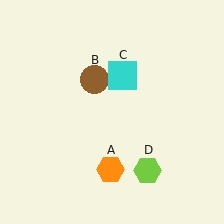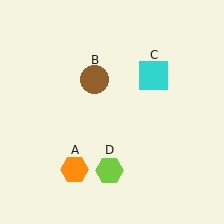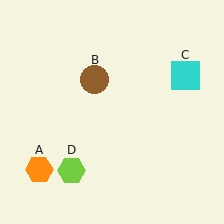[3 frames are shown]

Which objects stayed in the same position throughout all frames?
Brown circle (object B) remained stationary.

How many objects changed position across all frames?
3 objects changed position: orange hexagon (object A), cyan square (object C), lime hexagon (object D).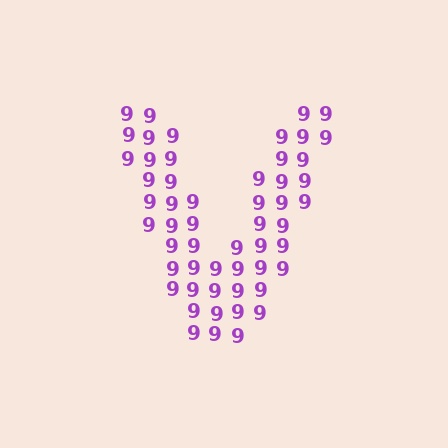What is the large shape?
The large shape is the letter V.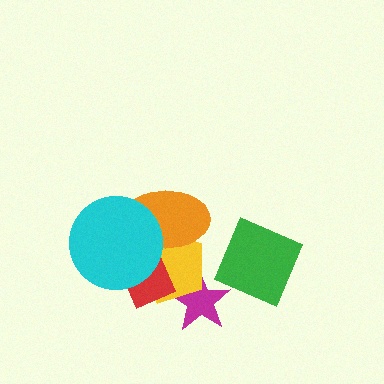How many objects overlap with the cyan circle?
3 objects overlap with the cyan circle.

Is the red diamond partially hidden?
Yes, it is partially covered by another shape.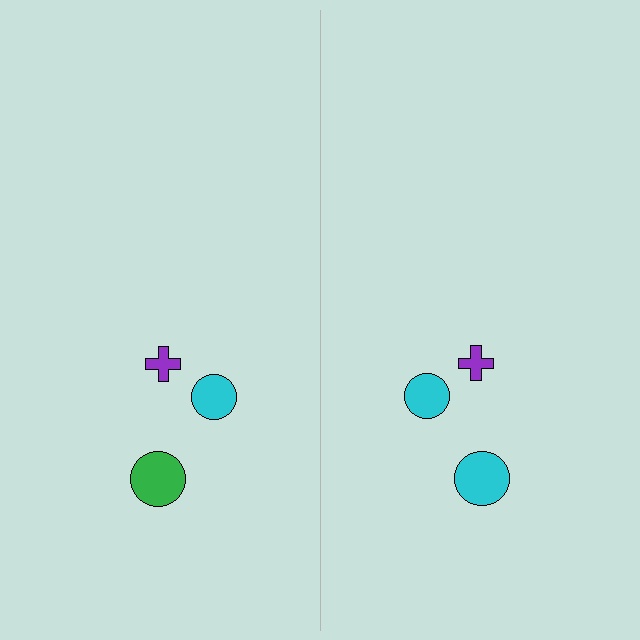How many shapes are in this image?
There are 6 shapes in this image.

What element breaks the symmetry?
The cyan circle on the right side breaks the symmetry — its mirror counterpart is green.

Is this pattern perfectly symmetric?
No, the pattern is not perfectly symmetric. The cyan circle on the right side breaks the symmetry — its mirror counterpart is green.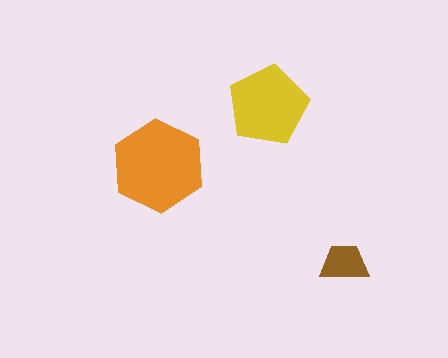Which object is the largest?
The orange hexagon.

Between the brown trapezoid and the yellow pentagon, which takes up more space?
The yellow pentagon.